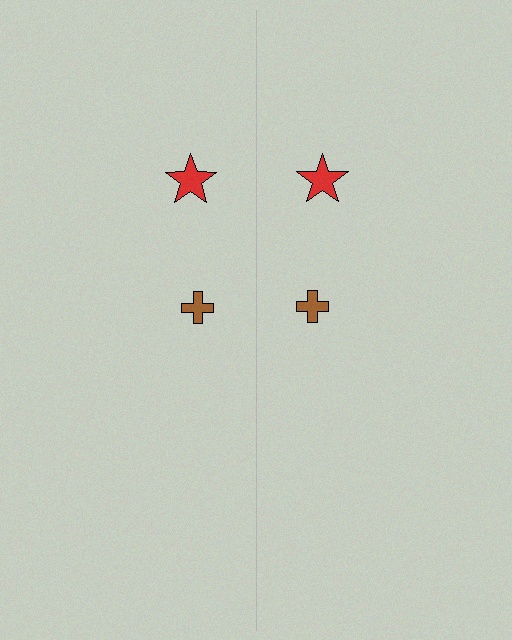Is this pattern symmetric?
Yes, this pattern has bilateral (reflection) symmetry.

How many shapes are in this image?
There are 4 shapes in this image.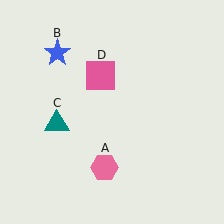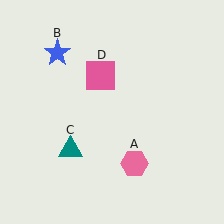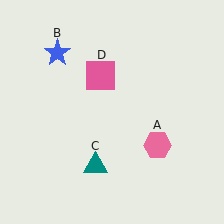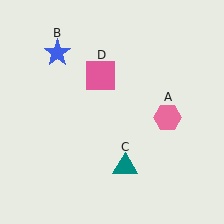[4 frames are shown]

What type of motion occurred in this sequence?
The pink hexagon (object A), teal triangle (object C) rotated counterclockwise around the center of the scene.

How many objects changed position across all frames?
2 objects changed position: pink hexagon (object A), teal triangle (object C).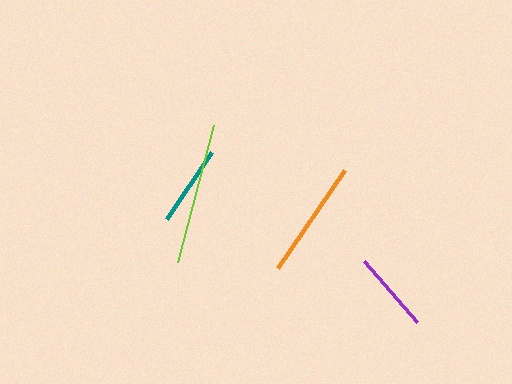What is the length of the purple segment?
The purple segment is approximately 80 pixels long.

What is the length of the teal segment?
The teal segment is approximately 81 pixels long.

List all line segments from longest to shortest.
From longest to shortest: lime, orange, teal, purple.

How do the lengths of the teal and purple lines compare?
The teal and purple lines are approximately the same length.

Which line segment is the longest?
The lime line is the longest at approximately 142 pixels.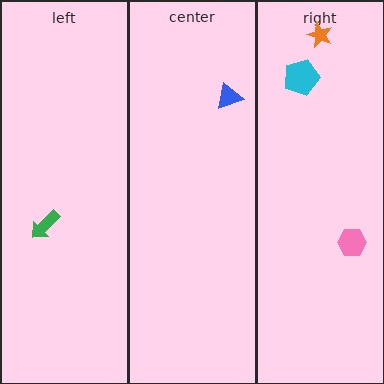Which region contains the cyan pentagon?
The right region.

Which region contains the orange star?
The right region.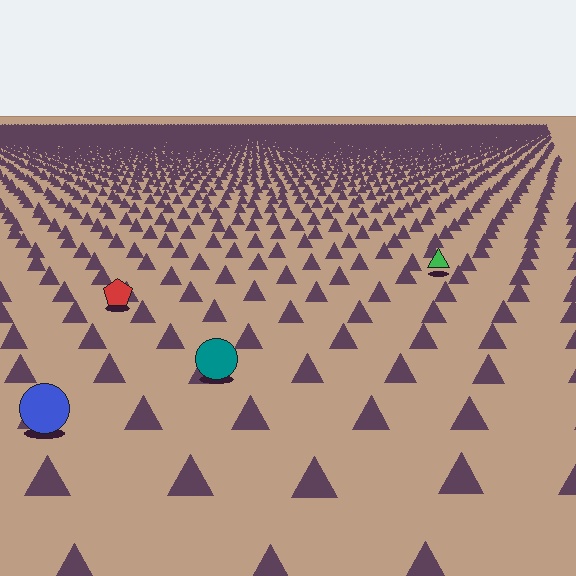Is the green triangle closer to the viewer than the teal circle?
No. The teal circle is closer — you can tell from the texture gradient: the ground texture is coarser near it.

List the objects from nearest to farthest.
From nearest to farthest: the blue circle, the teal circle, the red pentagon, the green triangle.